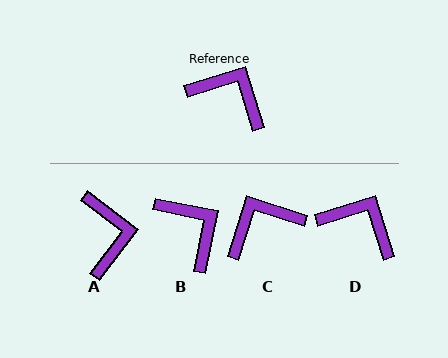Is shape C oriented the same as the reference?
No, it is off by about 55 degrees.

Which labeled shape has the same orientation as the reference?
D.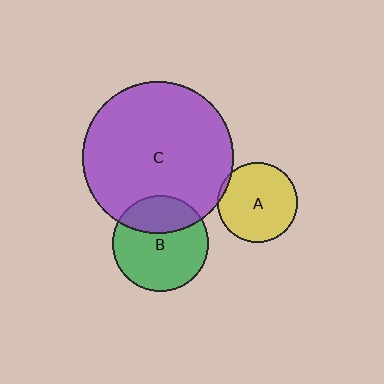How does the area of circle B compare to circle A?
Approximately 1.5 times.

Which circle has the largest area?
Circle C (purple).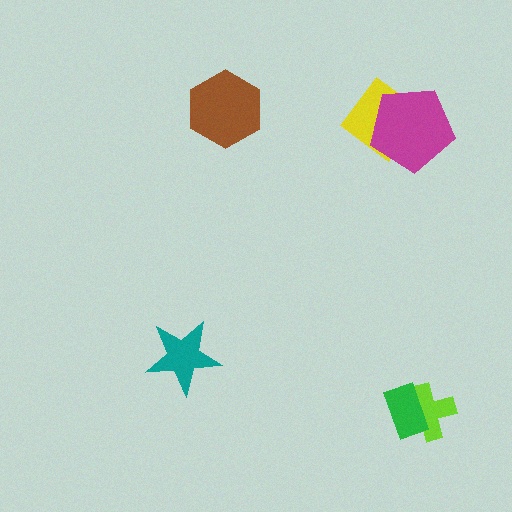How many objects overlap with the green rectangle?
1 object overlaps with the green rectangle.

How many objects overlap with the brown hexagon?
0 objects overlap with the brown hexagon.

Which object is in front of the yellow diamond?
The magenta pentagon is in front of the yellow diamond.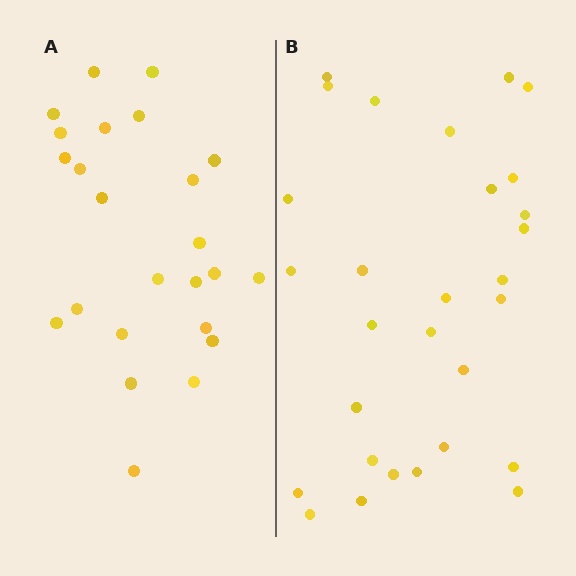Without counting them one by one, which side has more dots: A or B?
Region B (the right region) has more dots.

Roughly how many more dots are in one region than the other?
Region B has about 5 more dots than region A.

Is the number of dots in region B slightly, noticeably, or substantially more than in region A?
Region B has only slightly more — the two regions are fairly close. The ratio is roughly 1.2 to 1.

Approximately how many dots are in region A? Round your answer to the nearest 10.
About 20 dots. (The exact count is 24, which rounds to 20.)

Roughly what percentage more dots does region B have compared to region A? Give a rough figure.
About 20% more.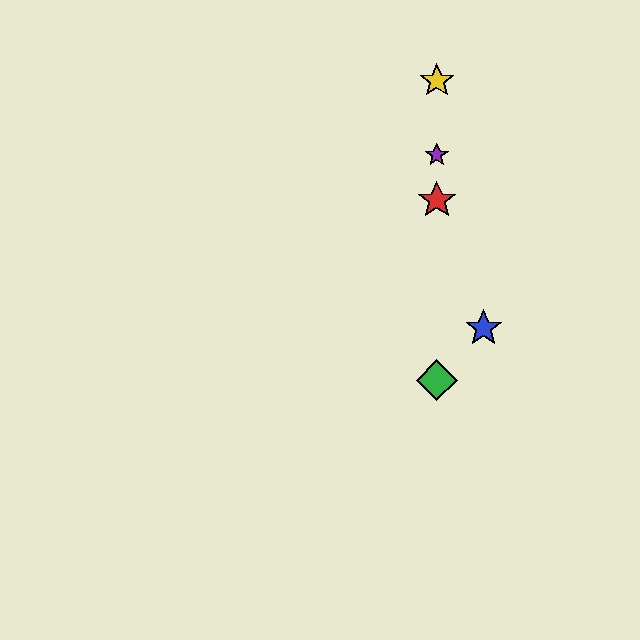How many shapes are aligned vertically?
4 shapes (the red star, the green diamond, the yellow star, the purple star) are aligned vertically.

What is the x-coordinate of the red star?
The red star is at x≈437.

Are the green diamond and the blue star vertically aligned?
No, the green diamond is at x≈437 and the blue star is at x≈484.